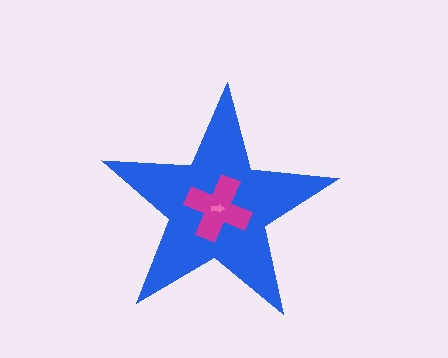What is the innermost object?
The pink arrow.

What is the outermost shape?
The blue star.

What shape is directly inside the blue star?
The magenta cross.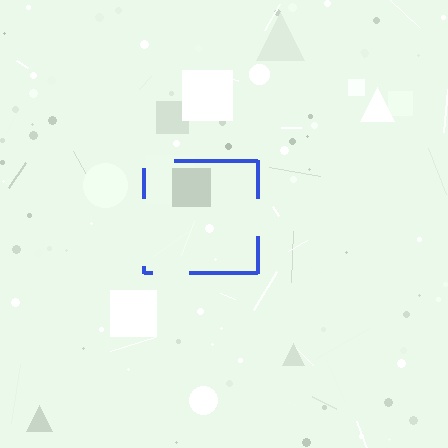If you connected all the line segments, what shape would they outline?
They would outline a square.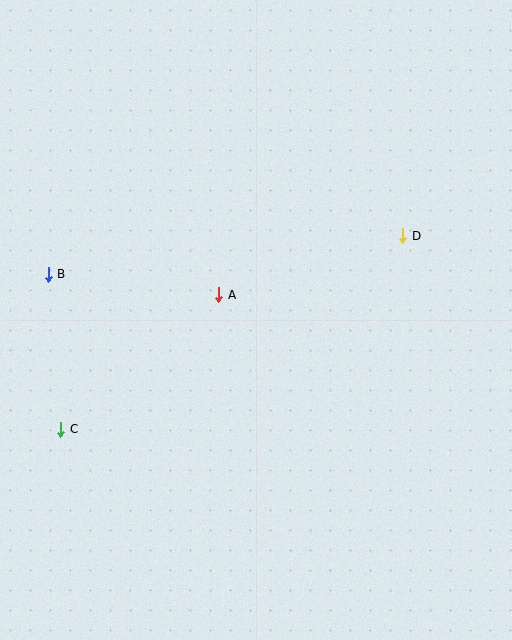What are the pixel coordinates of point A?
Point A is at (219, 295).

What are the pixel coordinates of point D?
Point D is at (403, 236).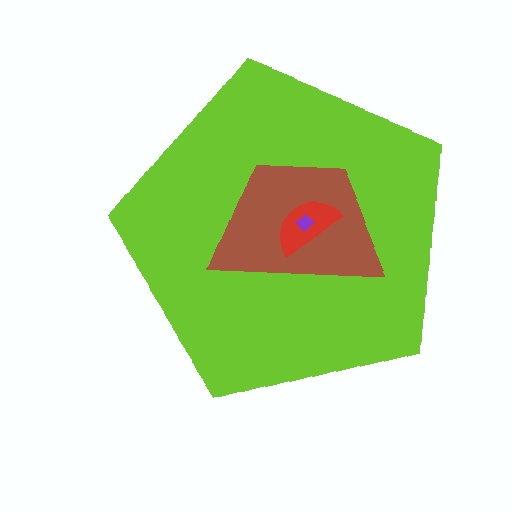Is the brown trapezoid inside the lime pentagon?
Yes.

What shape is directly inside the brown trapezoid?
The red semicircle.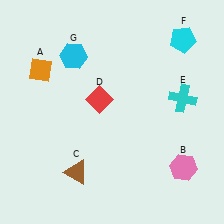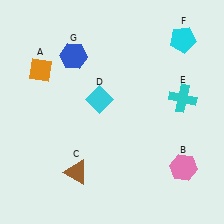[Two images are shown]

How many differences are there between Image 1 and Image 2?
There are 2 differences between the two images.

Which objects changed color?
D changed from red to cyan. G changed from cyan to blue.